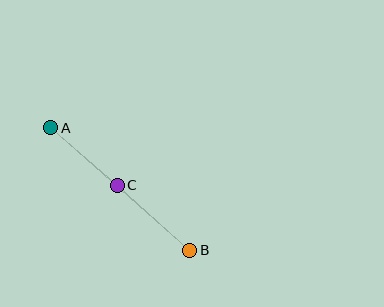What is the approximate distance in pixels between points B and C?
The distance between B and C is approximately 97 pixels.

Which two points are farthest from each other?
Points A and B are farthest from each other.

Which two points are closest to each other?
Points A and C are closest to each other.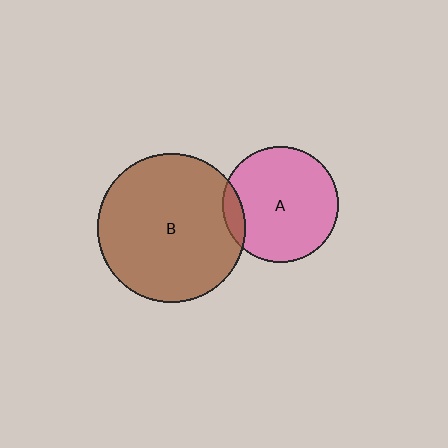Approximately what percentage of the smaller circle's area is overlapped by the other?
Approximately 10%.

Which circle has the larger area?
Circle B (brown).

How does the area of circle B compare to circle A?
Approximately 1.7 times.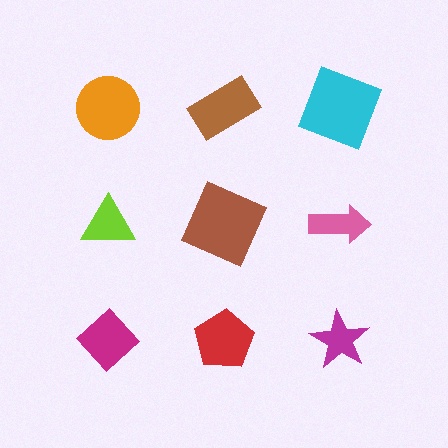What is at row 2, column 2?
A brown square.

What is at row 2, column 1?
A lime triangle.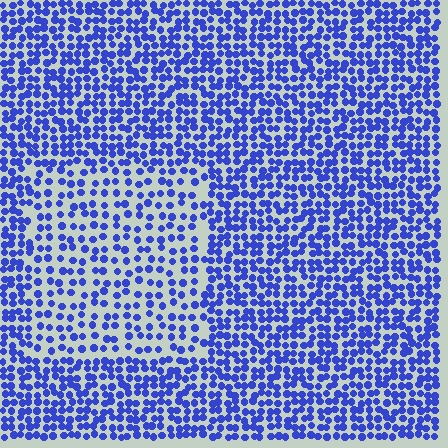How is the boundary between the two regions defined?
The boundary is defined by a change in element density (approximately 1.8x ratio). All elements are the same color, size, and shape.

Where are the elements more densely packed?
The elements are more densely packed outside the rectangle boundary.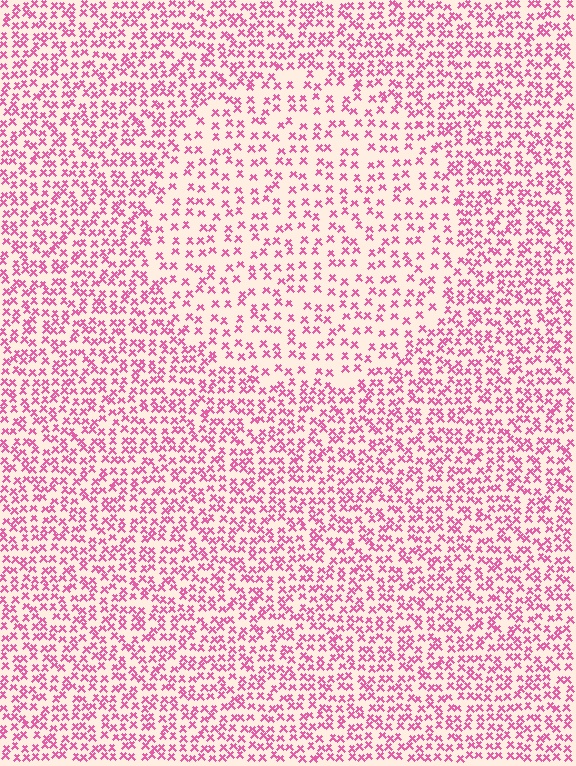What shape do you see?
I see a circle.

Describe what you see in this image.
The image contains small pink elements arranged at two different densities. A circle-shaped region is visible where the elements are less densely packed than the surrounding area.